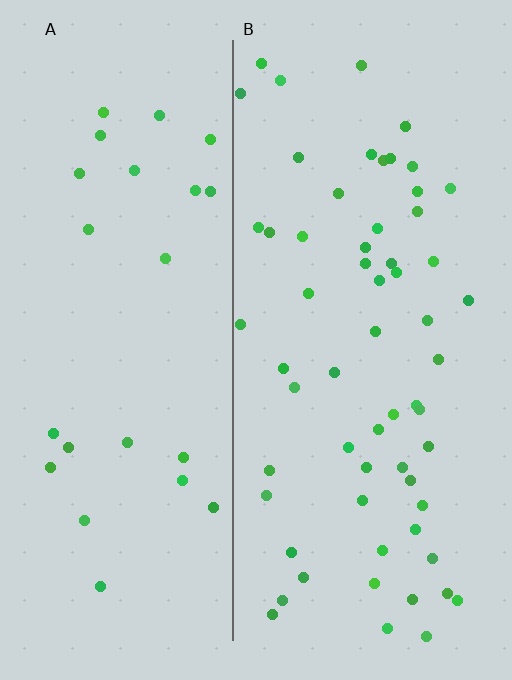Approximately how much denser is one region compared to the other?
Approximately 2.5× — region B over region A.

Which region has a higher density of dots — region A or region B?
B (the right).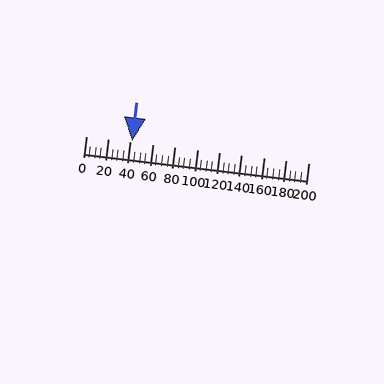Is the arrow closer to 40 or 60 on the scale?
The arrow is closer to 40.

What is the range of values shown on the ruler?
The ruler shows values from 0 to 200.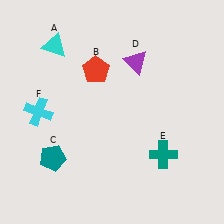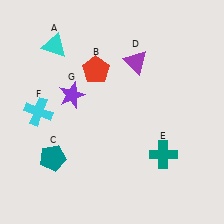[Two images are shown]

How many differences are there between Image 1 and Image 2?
There is 1 difference between the two images.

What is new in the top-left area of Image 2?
A purple star (G) was added in the top-left area of Image 2.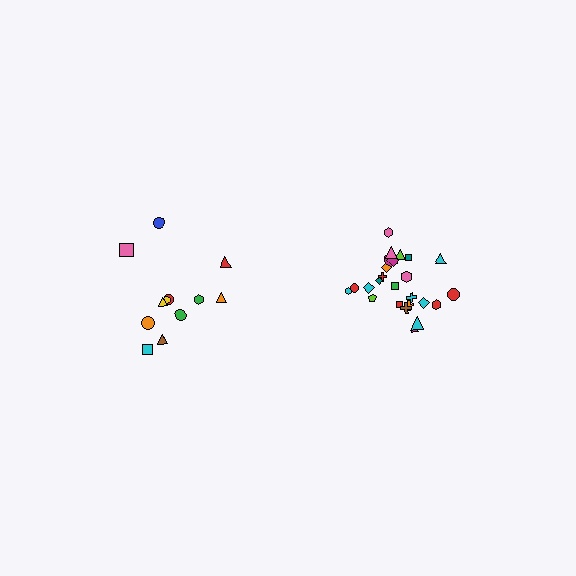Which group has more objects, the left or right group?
The right group.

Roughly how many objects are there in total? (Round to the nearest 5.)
Roughly 35 objects in total.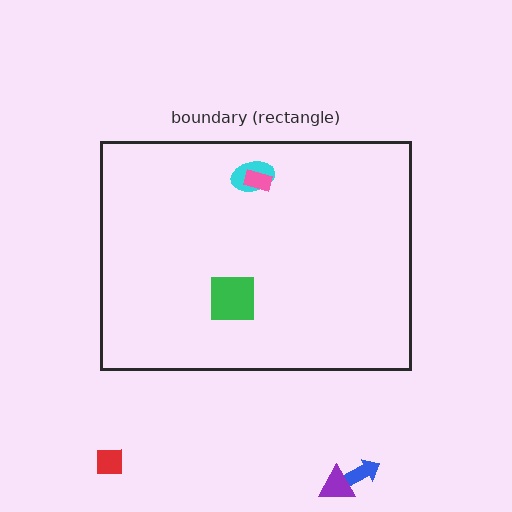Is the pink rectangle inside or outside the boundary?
Inside.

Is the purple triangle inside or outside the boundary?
Outside.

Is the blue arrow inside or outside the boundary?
Outside.